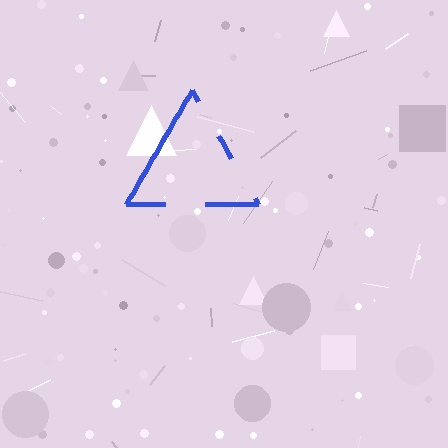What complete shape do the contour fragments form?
The contour fragments form a triangle.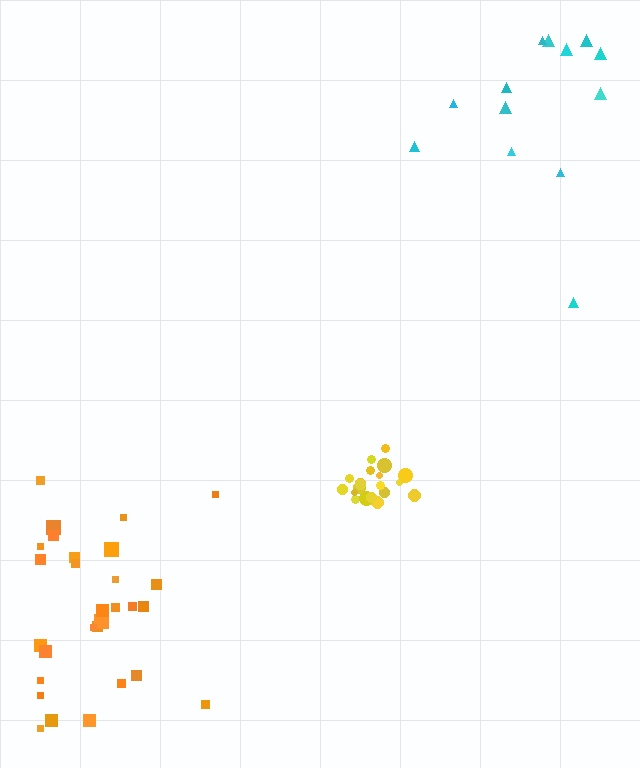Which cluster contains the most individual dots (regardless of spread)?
Orange (30).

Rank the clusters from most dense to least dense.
yellow, orange, cyan.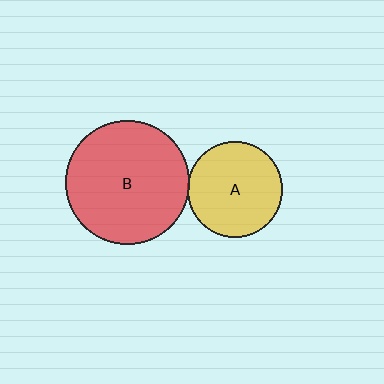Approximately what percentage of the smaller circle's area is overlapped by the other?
Approximately 5%.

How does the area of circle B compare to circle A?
Approximately 1.7 times.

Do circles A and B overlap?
Yes.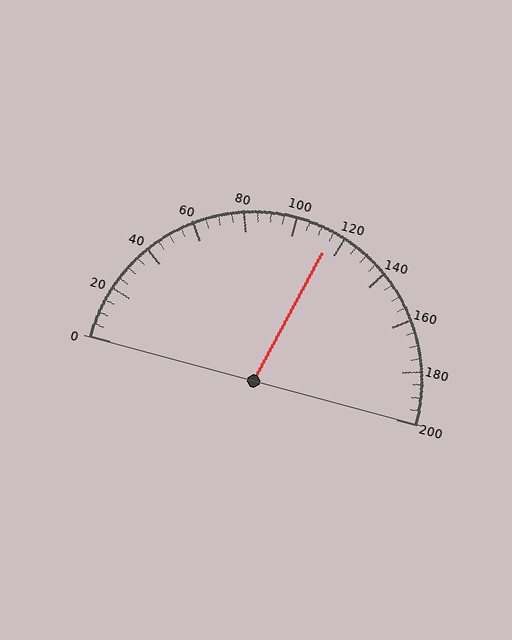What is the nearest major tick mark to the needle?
The nearest major tick mark is 120.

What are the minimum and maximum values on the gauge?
The gauge ranges from 0 to 200.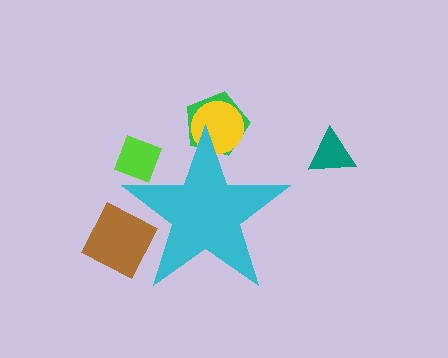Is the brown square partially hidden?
Yes, the brown square is partially hidden behind the cyan star.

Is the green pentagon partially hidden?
Yes, the green pentagon is partially hidden behind the cyan star.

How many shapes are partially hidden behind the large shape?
4 shapes are partially hidden.